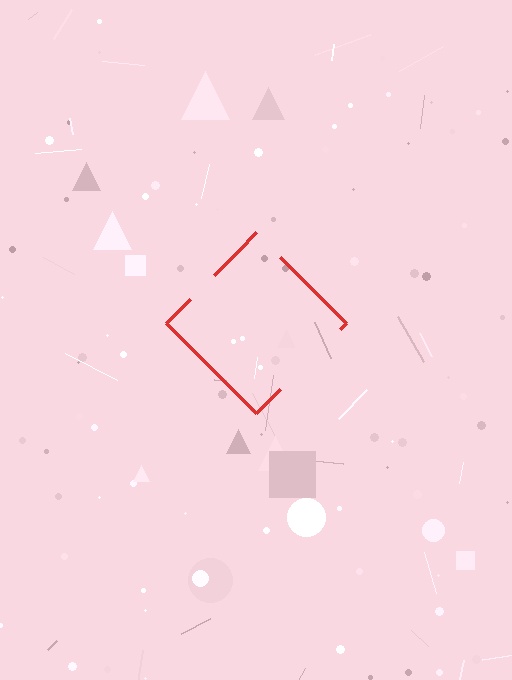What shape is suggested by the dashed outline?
The dashed outline suggests a diamond.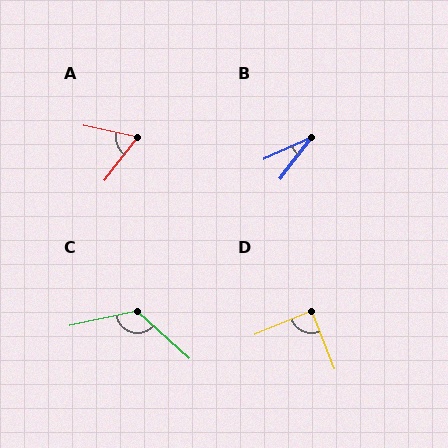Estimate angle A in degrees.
Approximately 65 degrees.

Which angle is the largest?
C, at approximately 126 degrees.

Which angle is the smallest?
B, at approximately 29 degrees.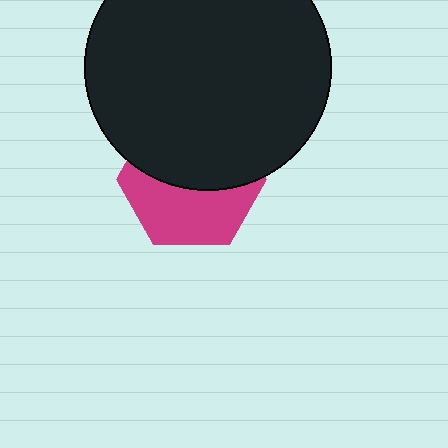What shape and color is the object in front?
The object in front is a black circle.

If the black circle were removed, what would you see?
You would see the complete magenta hexagon.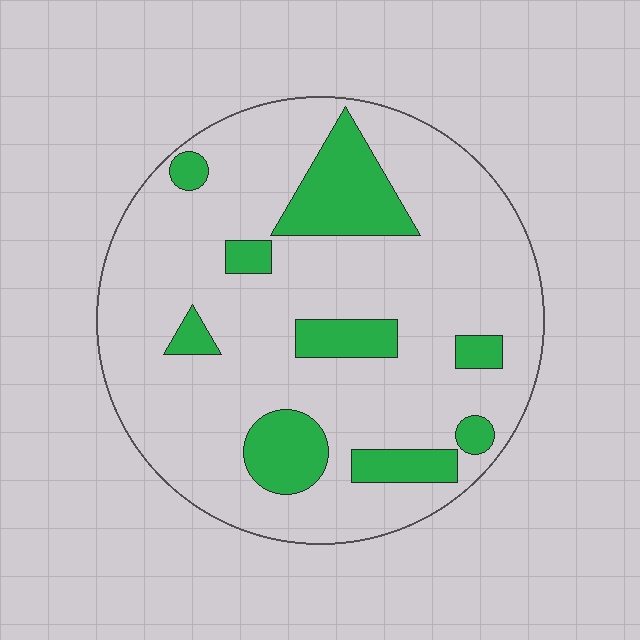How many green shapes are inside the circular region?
9.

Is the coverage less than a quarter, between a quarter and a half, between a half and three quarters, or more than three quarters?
Less than a quarter.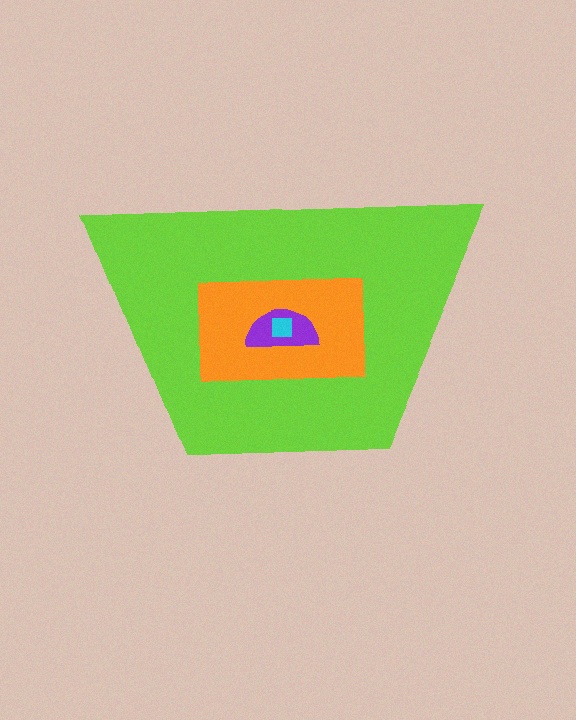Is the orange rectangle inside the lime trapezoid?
Yes.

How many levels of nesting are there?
4.